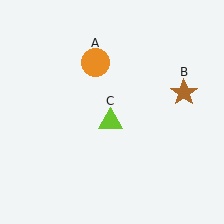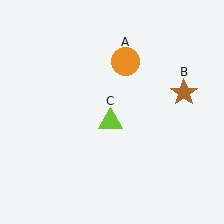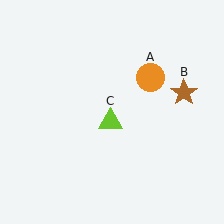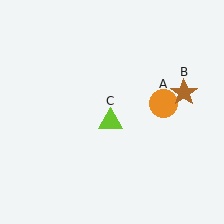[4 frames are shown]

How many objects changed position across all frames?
1 object changed position: orange circle (object A).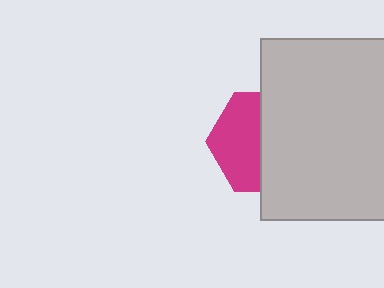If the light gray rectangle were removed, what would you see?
You would see the complete magenta hexagon.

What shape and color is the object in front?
The object in front is a light gray rectangle.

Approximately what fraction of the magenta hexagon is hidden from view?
Roughly 54% of the magenta hexagon is hidden behind the light gray rectangle.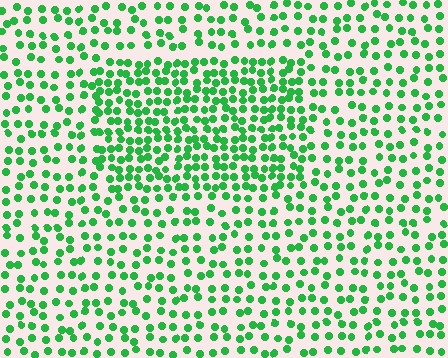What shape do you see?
I see a rectangle.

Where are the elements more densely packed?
The elements are more densely packed inside the rectangle boundary.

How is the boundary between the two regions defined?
The boundary is defined by a change in element density (approximately 1.8x ratio). All elements are the same color, size, and shape.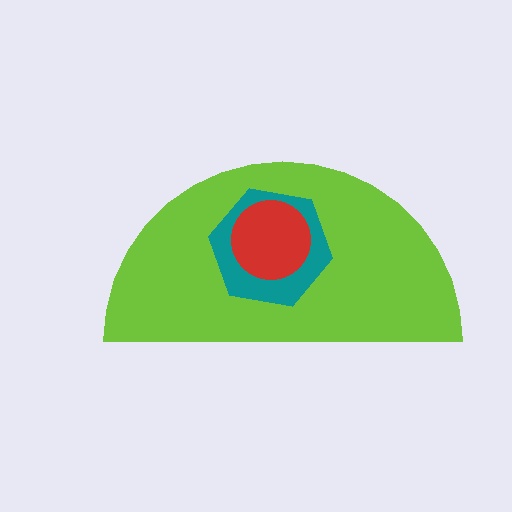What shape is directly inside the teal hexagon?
The red circle.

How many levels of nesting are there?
3.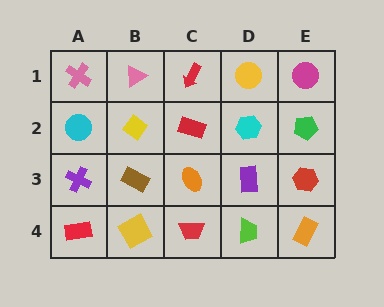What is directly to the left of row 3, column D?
An orange ellipse.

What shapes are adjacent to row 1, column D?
A cyan hexagon (row 2, column D), a red arrow (row 1, column C), a magenta circle (row 1, column E).